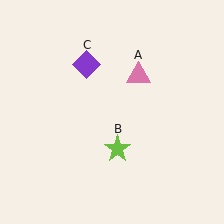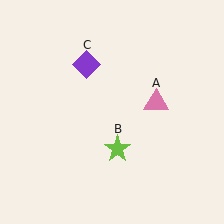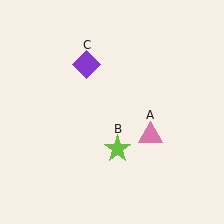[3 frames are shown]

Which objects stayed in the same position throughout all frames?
Lime star (object B) and purple diamond (object C) remained stationary.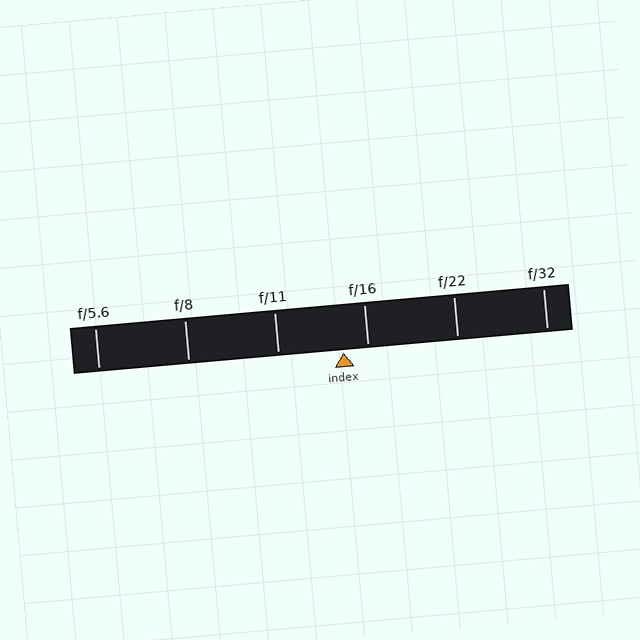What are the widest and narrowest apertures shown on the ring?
The widest aperture shown is f/5.6 and the narrowest is f/32.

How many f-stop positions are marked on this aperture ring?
There are 6 f-stop positions marked.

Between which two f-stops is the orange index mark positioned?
The index mark is between f/11 and f/16.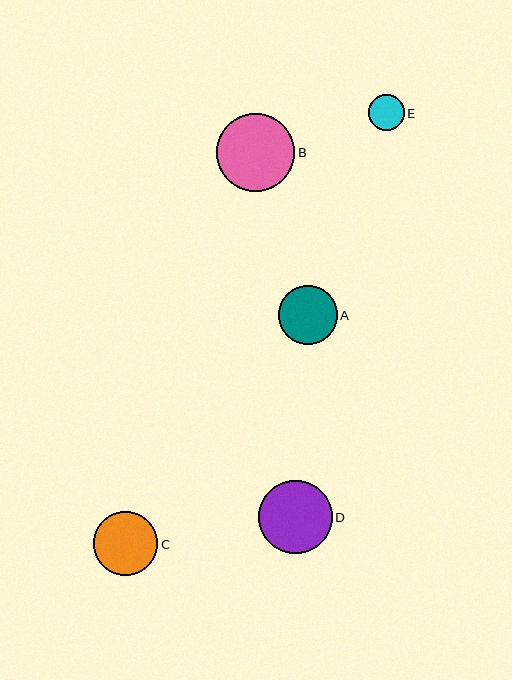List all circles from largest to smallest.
From largest to smallest: B, D, C, A, E.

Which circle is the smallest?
Circle E is the smallest with a size of approximately 35 pixels.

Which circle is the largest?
Circle B is the largest with a size of approximately 78 pixels.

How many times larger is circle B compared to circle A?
Circle B is approximately 1.3 times the size of circle A.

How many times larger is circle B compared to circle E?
Circle B is approximately 2.2 times the size of circle E.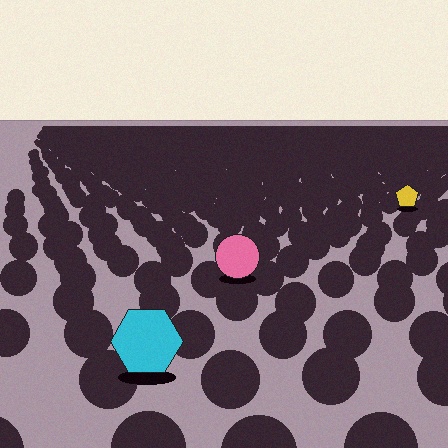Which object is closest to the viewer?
The cyan hexagon is closest. The texture marks near it are larger and more spread out.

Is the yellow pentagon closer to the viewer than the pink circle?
No. The pink circle is closer — you can tell from the texture gradient: the ground texture is coarser near it.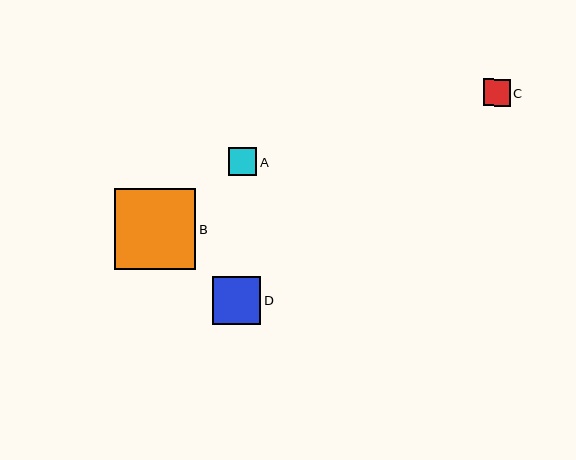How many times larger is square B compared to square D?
Square B is approximately 1.7 times the size of square D.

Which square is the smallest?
Square C is the smallest with a size of approximately 27 pixels.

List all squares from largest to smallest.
From largest to smallest: B, D, A, C.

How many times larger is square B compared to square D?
Square B is approximately 1.7 times the size of square D.